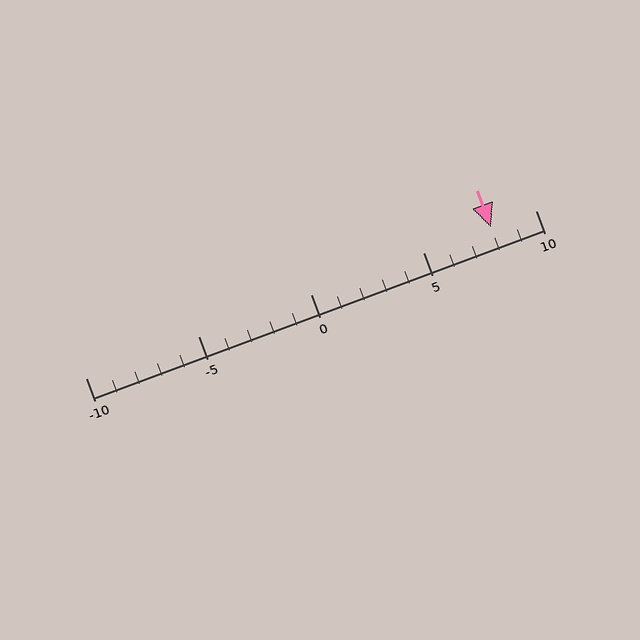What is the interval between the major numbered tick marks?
The major tick marks are spaced 5 units apart.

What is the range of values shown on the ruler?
The ruler shows values from -10 to 10.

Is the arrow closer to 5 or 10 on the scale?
The arrow is closer to 10.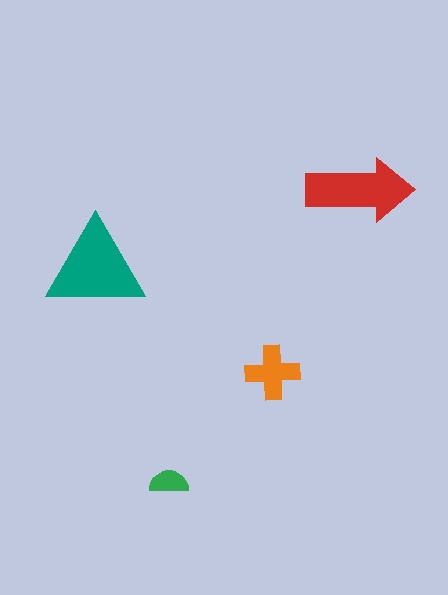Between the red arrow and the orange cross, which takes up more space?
The red arrow.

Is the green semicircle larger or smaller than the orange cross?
Smaller.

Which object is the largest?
The teal triangle.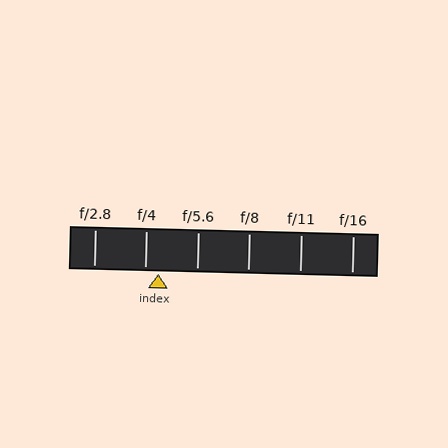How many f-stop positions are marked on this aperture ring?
There are 6 f-stop positions marked.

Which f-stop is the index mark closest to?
The index mark is closest to f/4.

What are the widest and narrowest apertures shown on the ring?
The widest aperture shown is f/2.8 and the narrowest is f/16.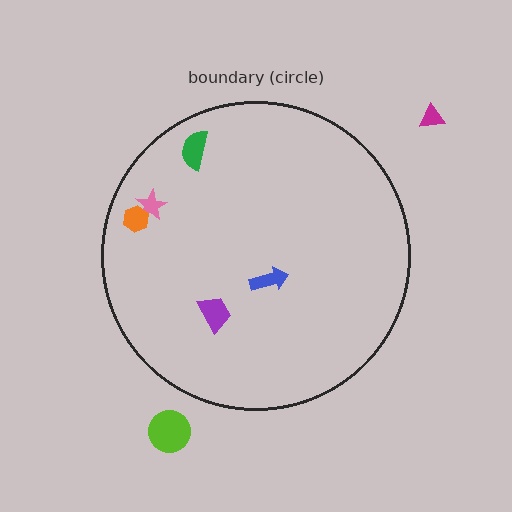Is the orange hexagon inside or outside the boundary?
Inside.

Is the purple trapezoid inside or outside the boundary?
Inside.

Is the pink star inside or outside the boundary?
Inside.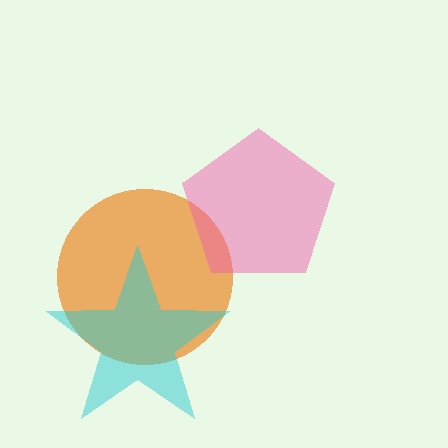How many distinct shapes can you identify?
There are 3 distinct shapes: an orange circle, a cyan star, a pink pentagon.